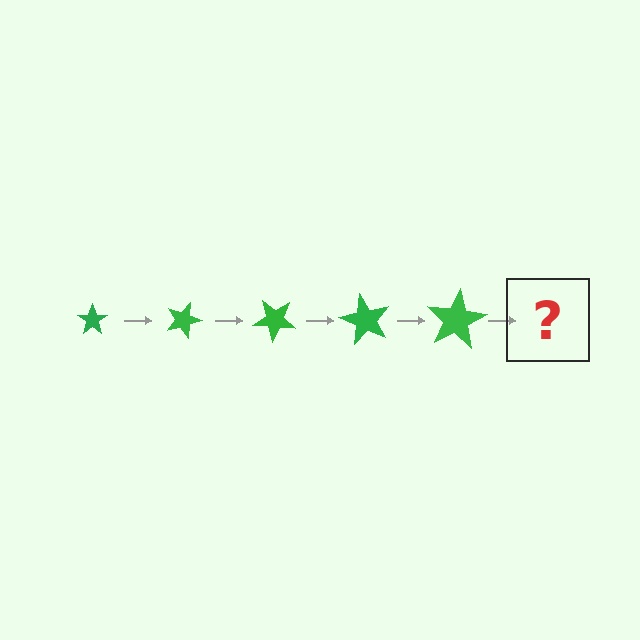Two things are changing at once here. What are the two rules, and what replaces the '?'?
The two rules are that the star grows larger each step and it rotates 20 degrees each step. The '?' should be a star, larger than the previous one and rotated 100 degrees from the start.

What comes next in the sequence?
The next element should be a star, larger than the previous one and rotated 100 degrees from the start.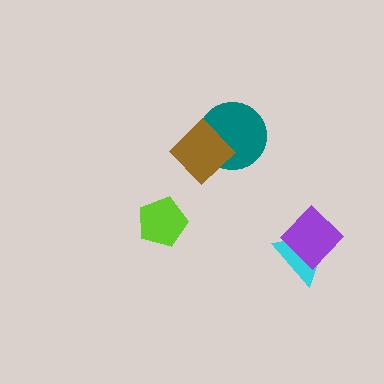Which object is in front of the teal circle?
The brown diamond is in front of the teal circle.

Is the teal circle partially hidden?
Yes, it is partially covered by another shape.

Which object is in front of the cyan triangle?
The purple diamond is in front of the cyan triangle.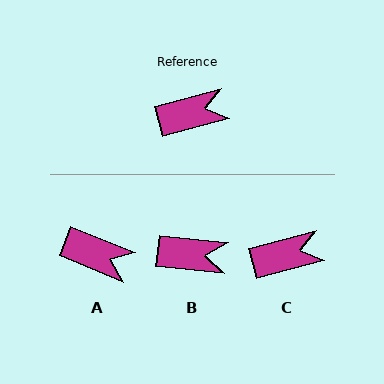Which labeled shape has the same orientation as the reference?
C.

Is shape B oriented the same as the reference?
No, it is off by about 21 degrees.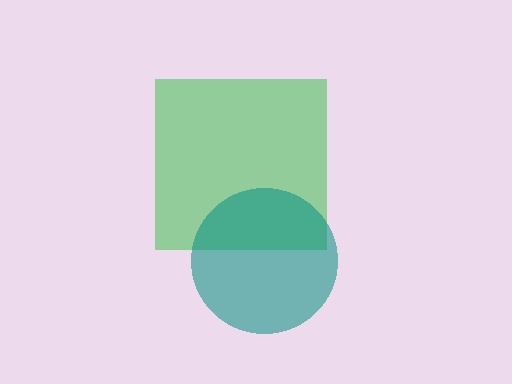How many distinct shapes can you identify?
There are 2 distinct shapes: a green square, a teal circle.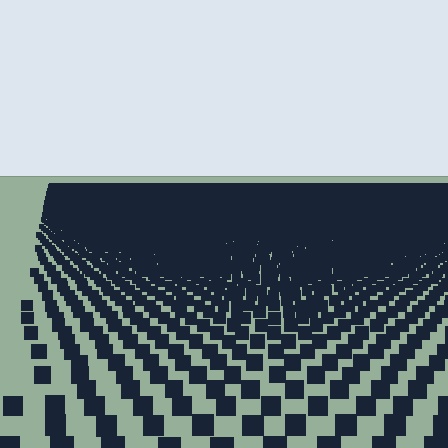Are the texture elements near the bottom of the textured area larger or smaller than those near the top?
Larger. Near the bottom, elements are closer to the viewer and appear at a bigger on-screen size.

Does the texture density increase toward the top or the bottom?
Density increases toward the top.